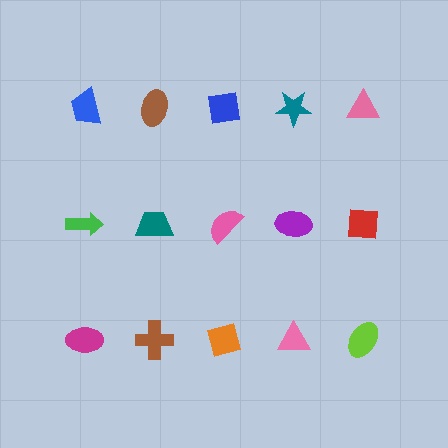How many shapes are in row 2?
5 shapes.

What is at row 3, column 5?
A lime ellipse.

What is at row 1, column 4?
A teal star.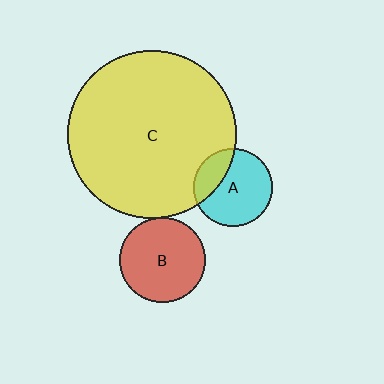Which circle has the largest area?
Circle C (yellow).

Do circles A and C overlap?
Yes.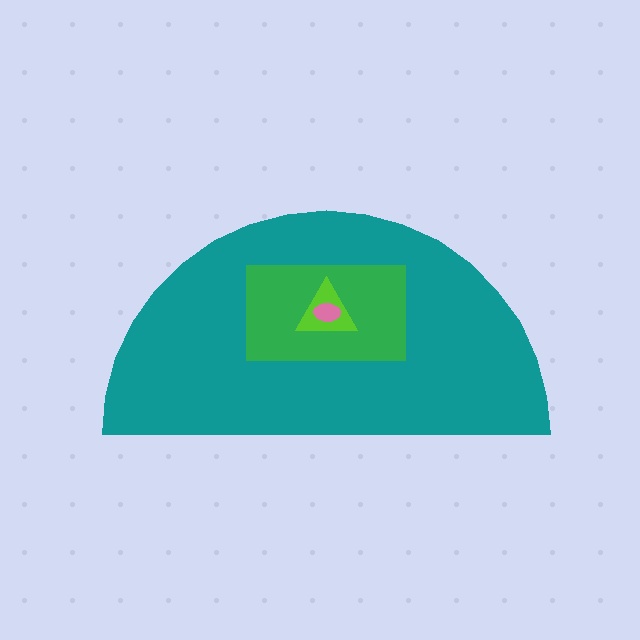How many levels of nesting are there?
4.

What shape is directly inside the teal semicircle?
The green rectangle.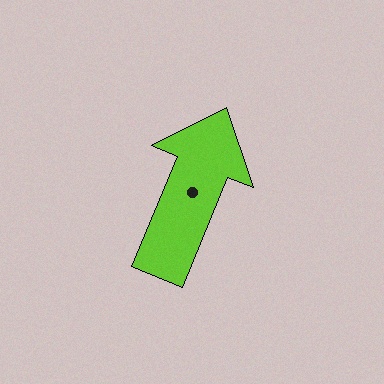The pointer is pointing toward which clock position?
Roughly 1 o'clock.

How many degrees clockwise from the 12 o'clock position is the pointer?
Approximately 22 degrees.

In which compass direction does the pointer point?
North.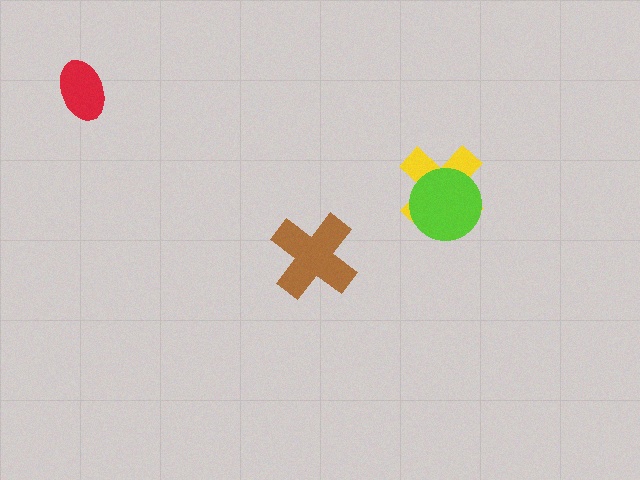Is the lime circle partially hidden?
No, no other shape covers it.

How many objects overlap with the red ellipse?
0 objects overlap with the red ellipse.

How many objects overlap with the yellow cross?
1 object overlaps with the yellow cross.